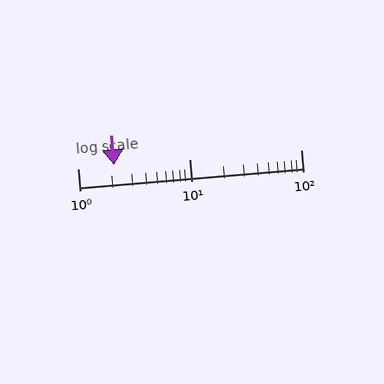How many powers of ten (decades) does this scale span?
The scale spans 2 decades, from 1 to 100.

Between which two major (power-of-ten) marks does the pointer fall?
The pointer is between 1 and 10.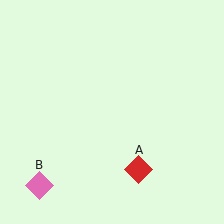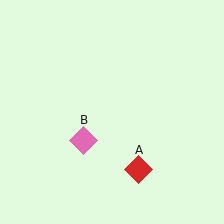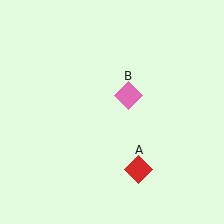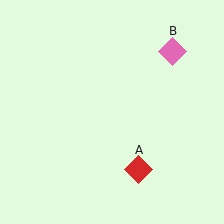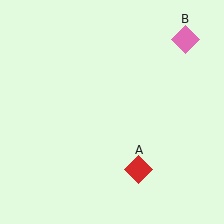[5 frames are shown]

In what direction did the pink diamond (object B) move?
The pink diamond (object B) moved up and to the right.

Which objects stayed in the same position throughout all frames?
Red diamond (object A) remained stationary.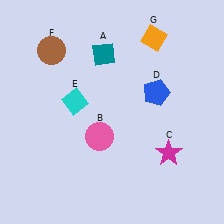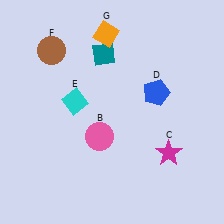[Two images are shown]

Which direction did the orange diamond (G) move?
The orange diamond (G) moved left.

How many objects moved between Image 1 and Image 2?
1 object moved between the two images.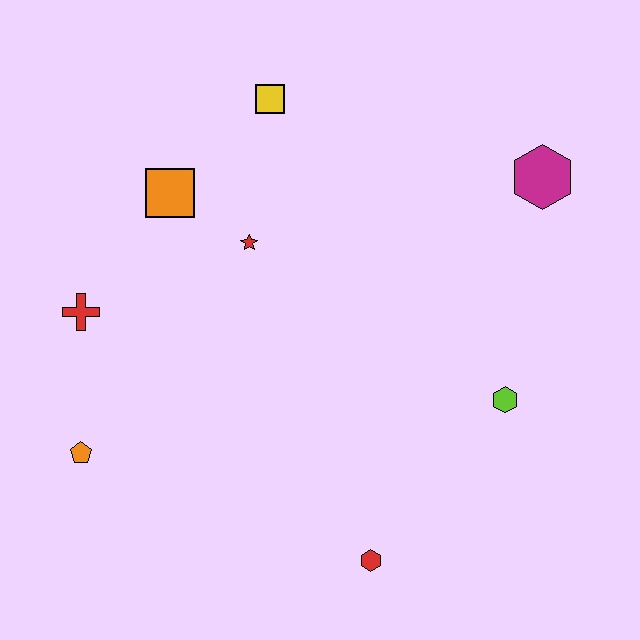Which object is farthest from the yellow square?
The red hexagon is farthest from the yellow square.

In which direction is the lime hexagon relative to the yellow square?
The lime hexagon is below the yellow square.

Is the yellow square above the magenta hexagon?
Yes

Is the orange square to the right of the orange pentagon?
Yes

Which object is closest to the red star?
The orange square is closest to the red star.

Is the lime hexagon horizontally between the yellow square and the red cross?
No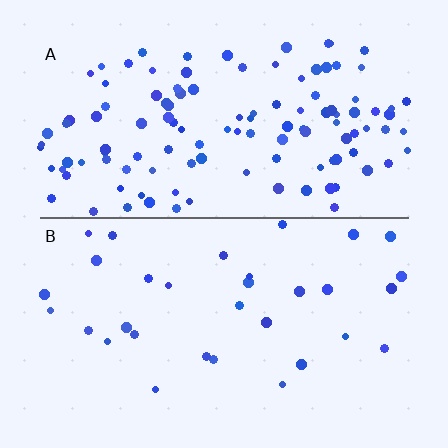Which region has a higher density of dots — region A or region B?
A (the top).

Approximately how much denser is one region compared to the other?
Approximately 3.7× — region A over region B.